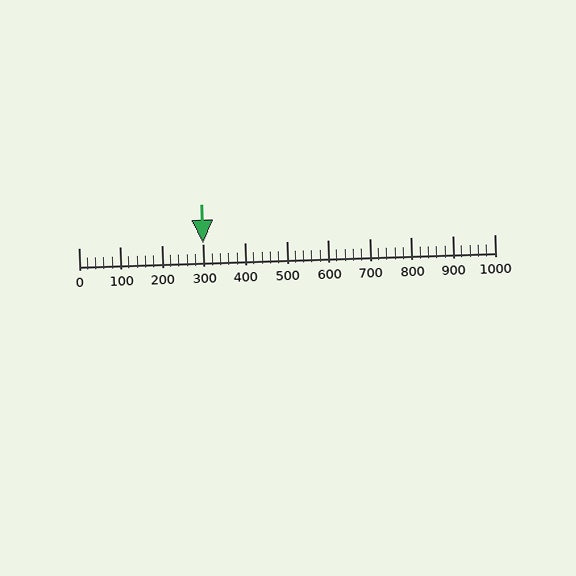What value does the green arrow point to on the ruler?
The green arrow points to approximately 300.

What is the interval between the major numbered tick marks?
The major tick marks are spaced 100 units apart.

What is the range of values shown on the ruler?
The ruler shows values from 0 to 1000.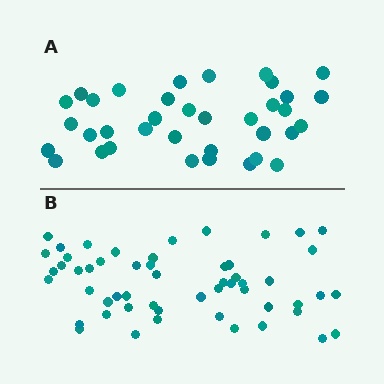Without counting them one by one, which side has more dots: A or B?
Region B (the bottom region) has more dots.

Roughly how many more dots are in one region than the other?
Region B has approximately 20 more dots than region A.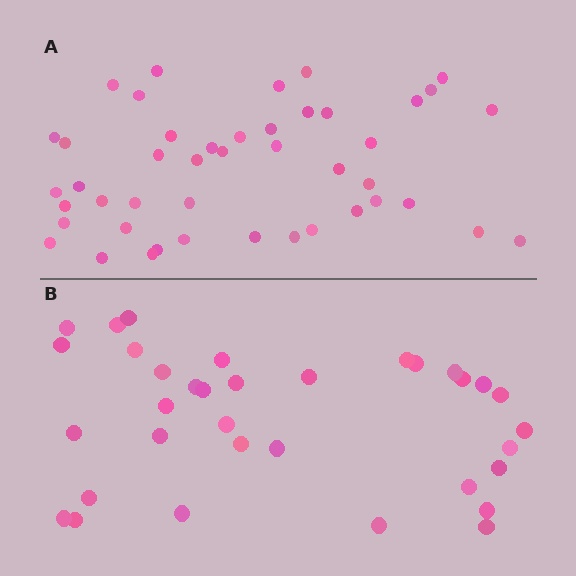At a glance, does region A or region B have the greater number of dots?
Region A (the top region) has more dots.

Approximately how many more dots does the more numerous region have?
Region A has roughly 12 or so more dots than region B.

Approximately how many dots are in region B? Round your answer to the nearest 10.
About 30 dots. (The exact count is 34, which rounds to 30.)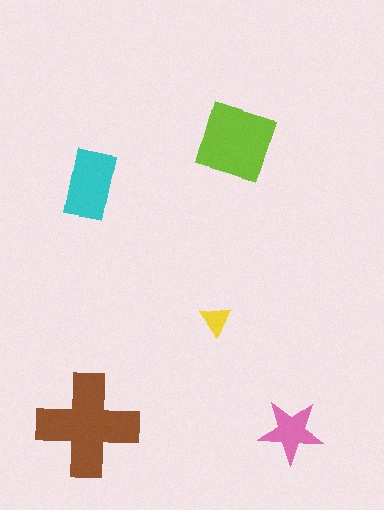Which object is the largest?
The brown cross.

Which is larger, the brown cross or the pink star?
The brown cross.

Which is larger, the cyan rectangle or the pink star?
The cyan rectangle.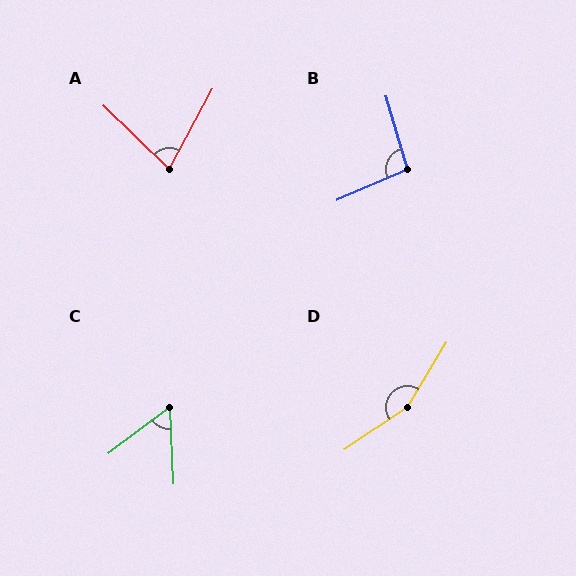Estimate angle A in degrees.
Approximately 74 degrees.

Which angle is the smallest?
C, at approximately 55 degrees.